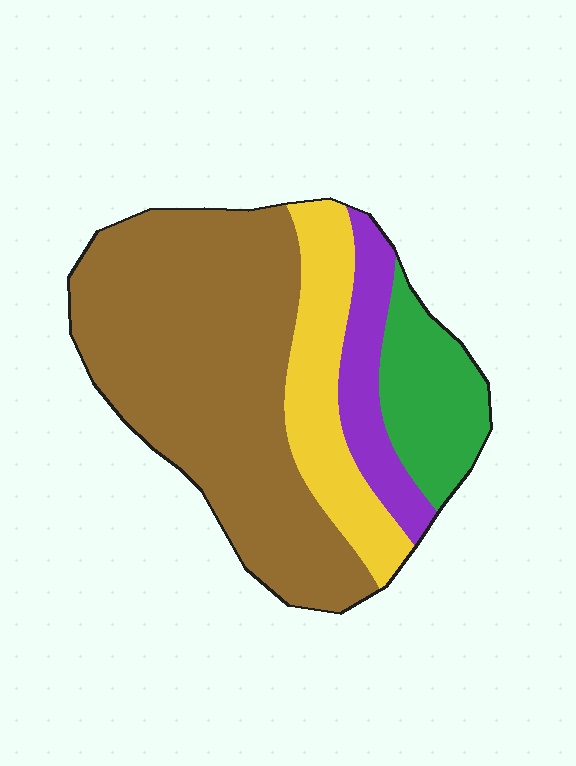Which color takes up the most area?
Brown, at roughly 55%.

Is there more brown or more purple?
Brown.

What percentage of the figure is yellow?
Yellow covers 18% of the figure.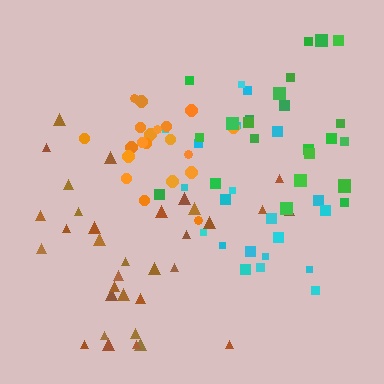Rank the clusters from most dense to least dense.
orange, green, brown, cyan.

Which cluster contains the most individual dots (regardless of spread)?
Brown (33).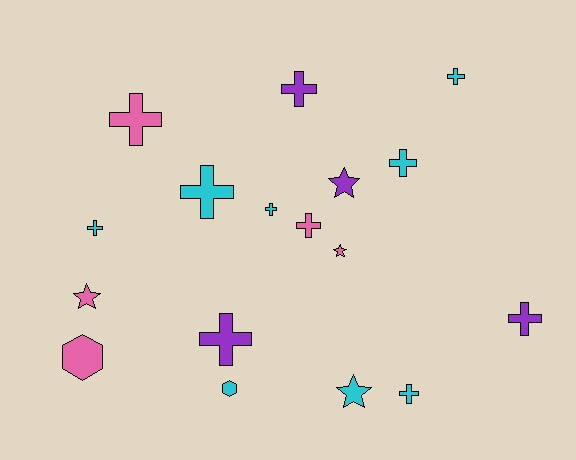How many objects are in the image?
There are 17 objects.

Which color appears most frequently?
Cyan, with 8 objects.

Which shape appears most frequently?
Cross, with 11 objects.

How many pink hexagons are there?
There is 1 pink hexagon.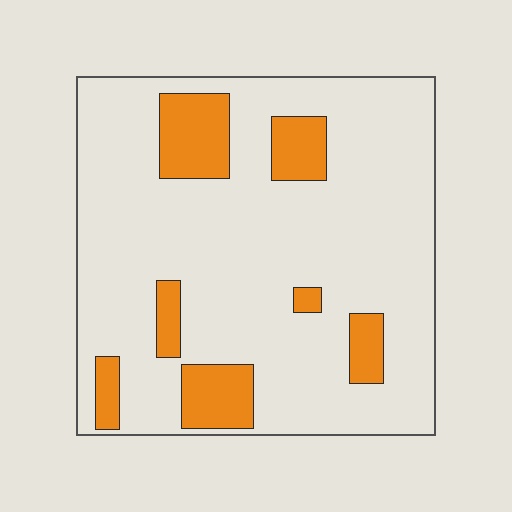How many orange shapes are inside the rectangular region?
7.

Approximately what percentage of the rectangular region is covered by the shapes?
Approximately 15%.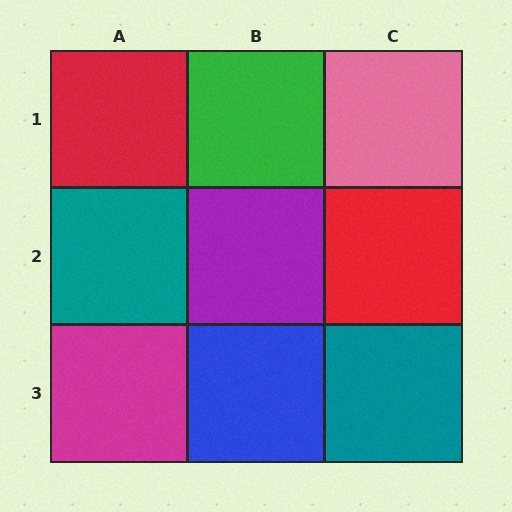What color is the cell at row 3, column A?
Magenta.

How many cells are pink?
1 cell is pink.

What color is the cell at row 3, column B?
Blue.